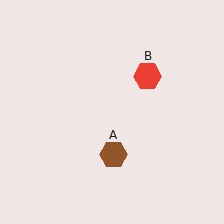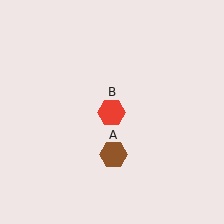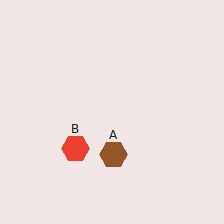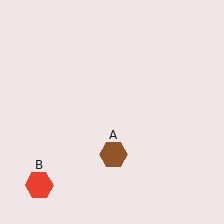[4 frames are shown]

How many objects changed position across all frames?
1 object changed position: red hexagon (object B).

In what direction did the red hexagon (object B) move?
The red hexagon (object B) moved down and to the left.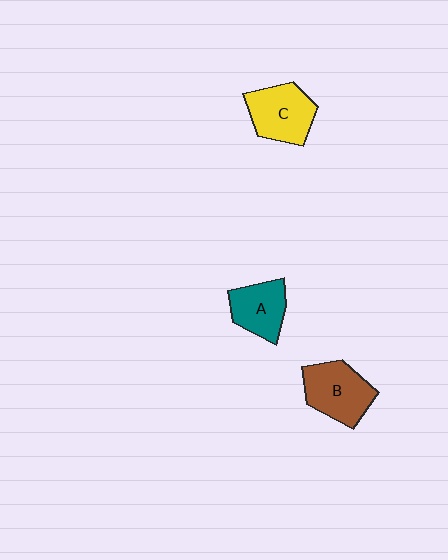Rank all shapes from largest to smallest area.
From largest to smallest: B (brown), C (yellow), A (teal).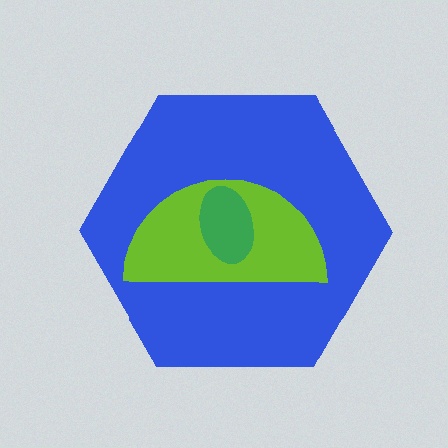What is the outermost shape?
The blue hexagon.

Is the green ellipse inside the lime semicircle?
Yes.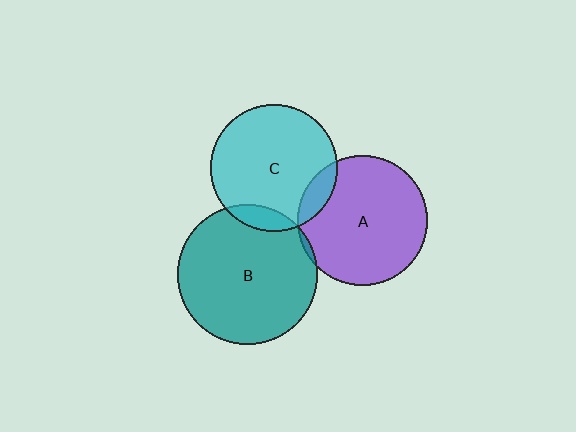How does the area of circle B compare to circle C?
Approximately 1.2 times.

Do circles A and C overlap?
Yes.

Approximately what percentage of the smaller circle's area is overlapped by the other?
Approximately 10%.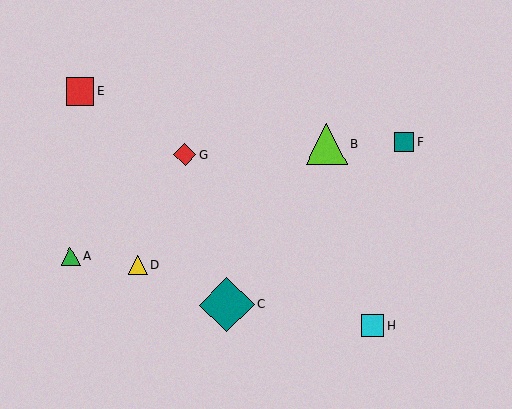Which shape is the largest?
The teal diamond (labeled C) is the largest.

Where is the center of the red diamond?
The center of the red diamond is at (185, 154).